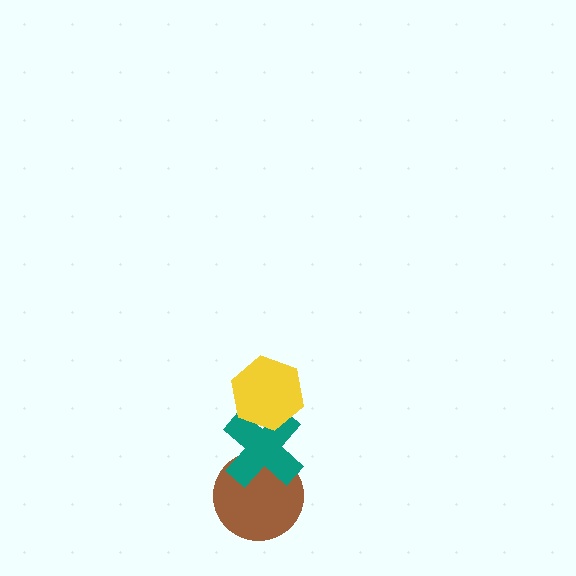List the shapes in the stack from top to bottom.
From top to bottom: the yellow hexagon, the teal cross, the brown circle.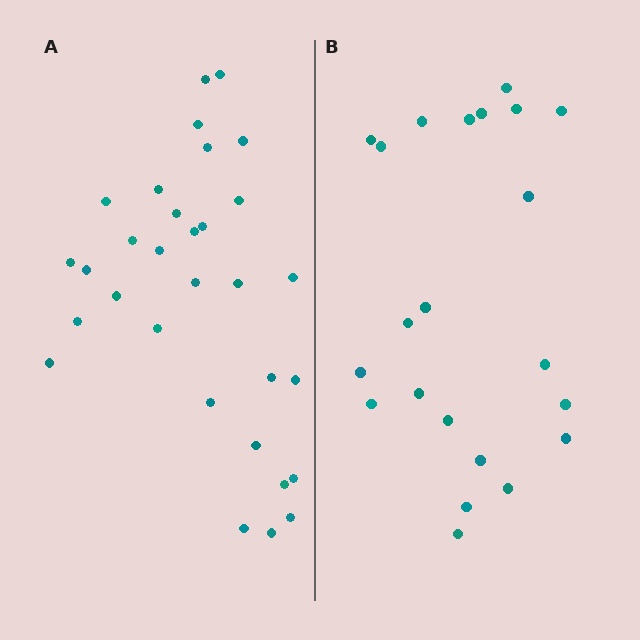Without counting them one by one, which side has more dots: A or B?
Region A (the left region) has more dots.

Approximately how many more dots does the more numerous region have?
Region A has roughly 8 or so more dots than region B.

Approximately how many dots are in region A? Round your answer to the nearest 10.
About 30 dots. (The exact count is 31, which rounds to 30.)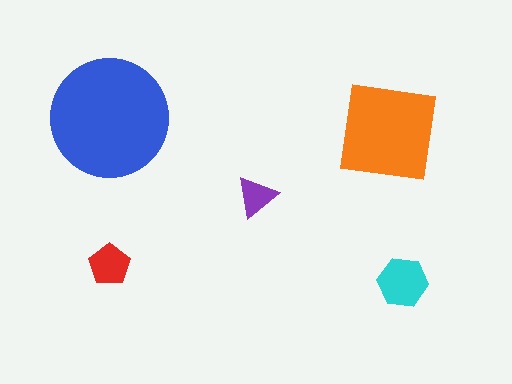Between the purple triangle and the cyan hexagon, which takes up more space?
The cyan hexagon.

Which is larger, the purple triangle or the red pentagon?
The red pentagon.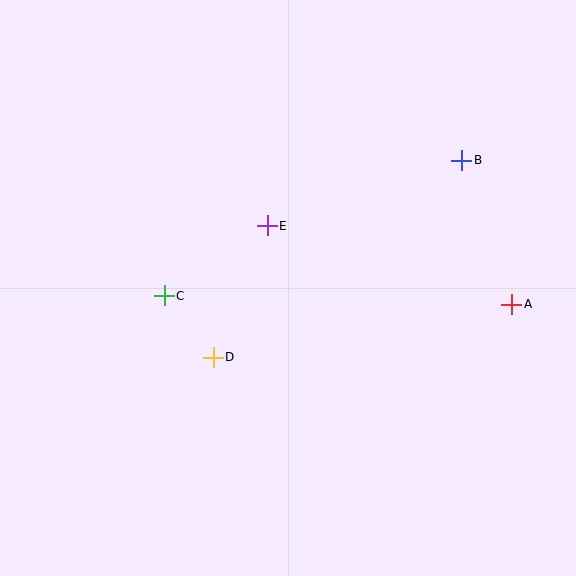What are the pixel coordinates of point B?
Point B is at (462, 160).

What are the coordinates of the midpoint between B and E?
The midpoint between B and E is at (365, 193).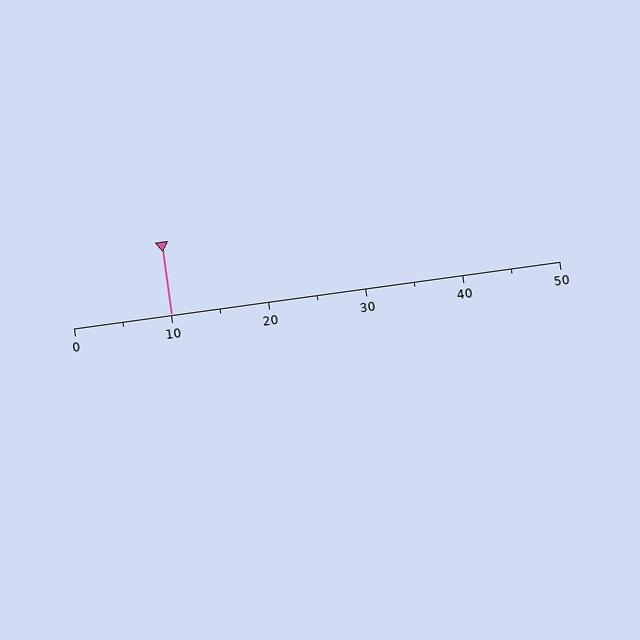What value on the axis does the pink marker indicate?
The marker indicates approximately 10.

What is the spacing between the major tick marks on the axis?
The major ticks are spaced 10 apart.